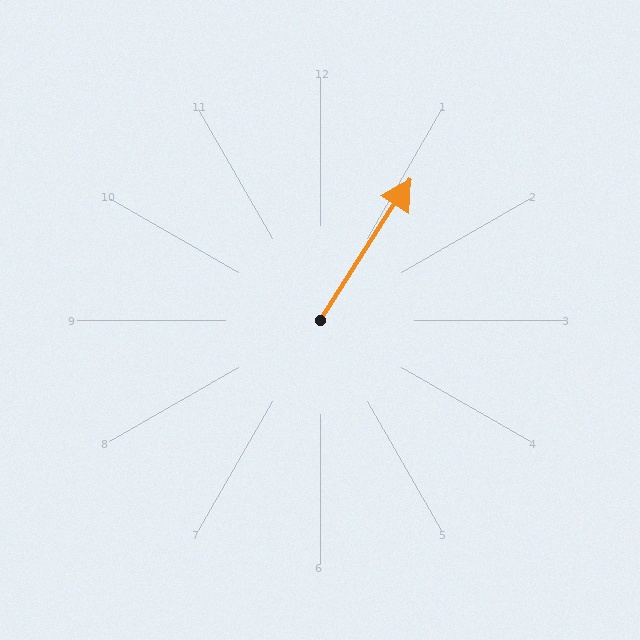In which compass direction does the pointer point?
Northeast.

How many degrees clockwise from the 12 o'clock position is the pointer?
Approximately 33 degrees.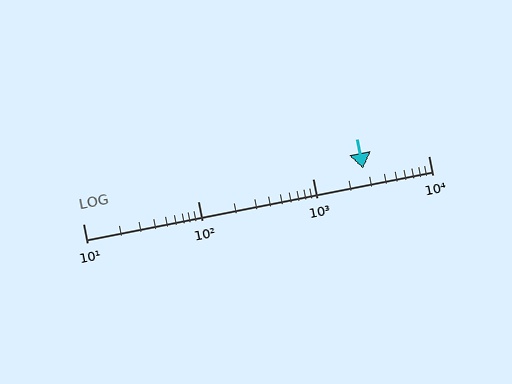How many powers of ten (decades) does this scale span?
The scale spans 3 decades, from 10 to 10000.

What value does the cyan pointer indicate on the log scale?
The pointer indicates approximately 2700.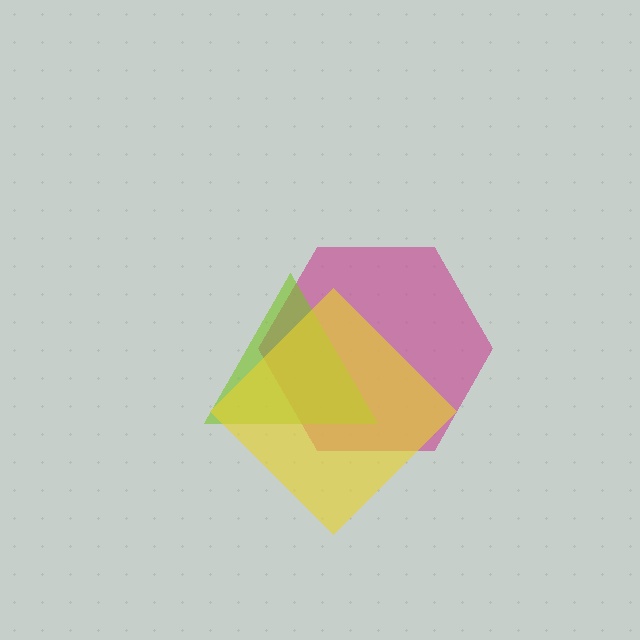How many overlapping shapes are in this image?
There are 3 overlapping shapes in the image.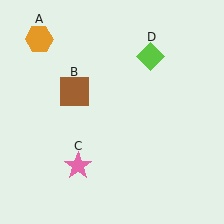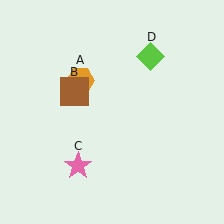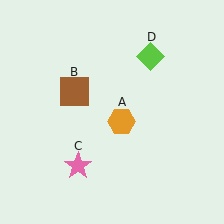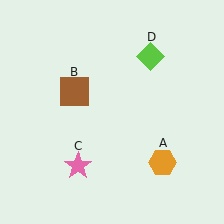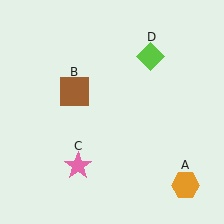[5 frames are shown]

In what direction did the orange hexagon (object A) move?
The orange hexagon (object A) moved down and to the right.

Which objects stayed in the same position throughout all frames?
Brown square (object B) and pink star (object C) and lime diamond (object D) remained stationary.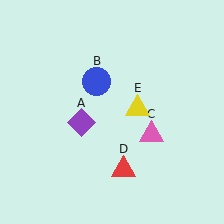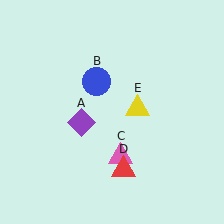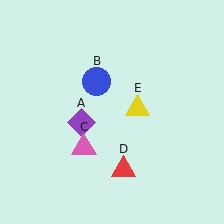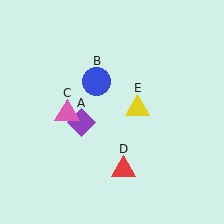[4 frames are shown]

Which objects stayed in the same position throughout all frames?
Purple diamond (object A) and blue circle (object B) and red triangle (object D) and yellow triangle (object E) remained stationary.